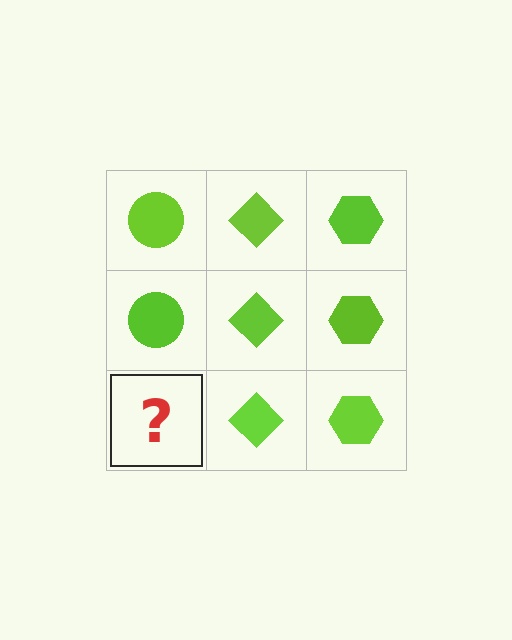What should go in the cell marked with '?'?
The missing cell should contain a lime circle.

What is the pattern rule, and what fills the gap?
The rule is that each column has a consistent shape. The gap should be filled with a lime circle.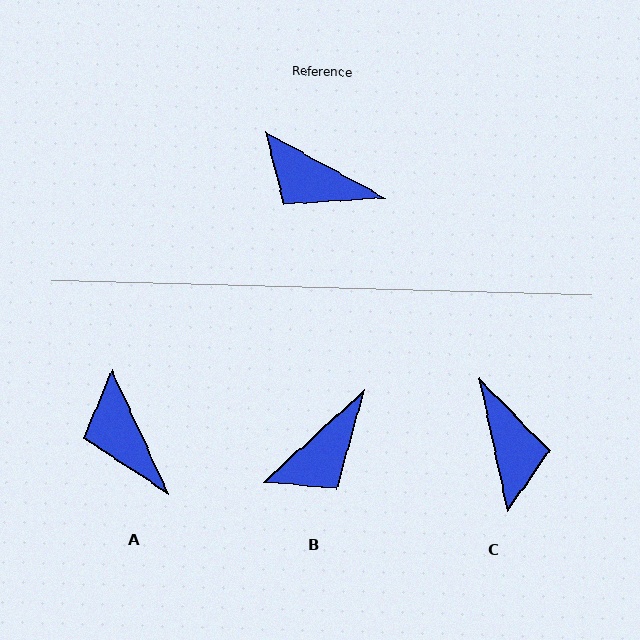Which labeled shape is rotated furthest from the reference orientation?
C, about 131 degrees away.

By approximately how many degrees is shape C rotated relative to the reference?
Approximately 131 degrees counter-clockwise.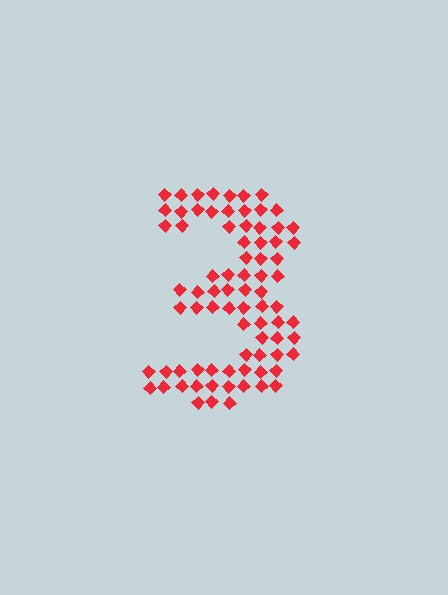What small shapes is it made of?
It is made of small diamonds.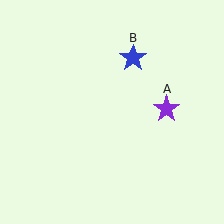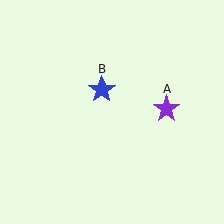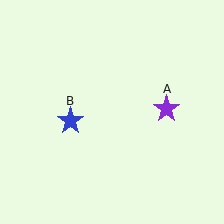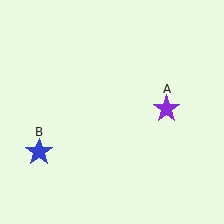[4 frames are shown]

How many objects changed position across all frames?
1 object changed position: blue star (object B).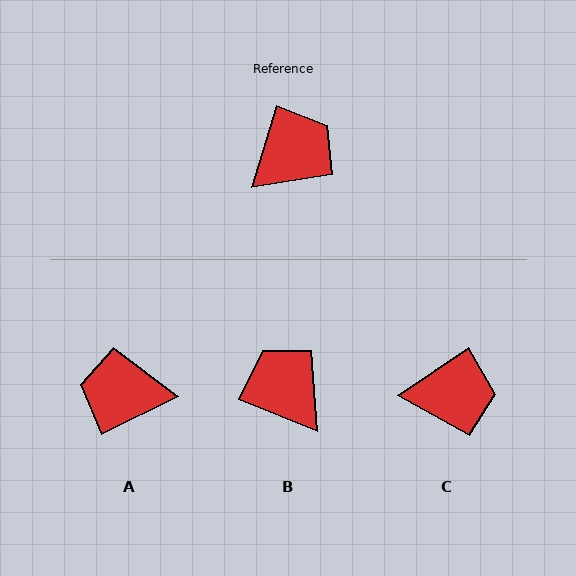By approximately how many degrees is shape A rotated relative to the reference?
Approximately 133 degrees counter-clockwise.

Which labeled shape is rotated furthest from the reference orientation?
A, about 133 degrees away.